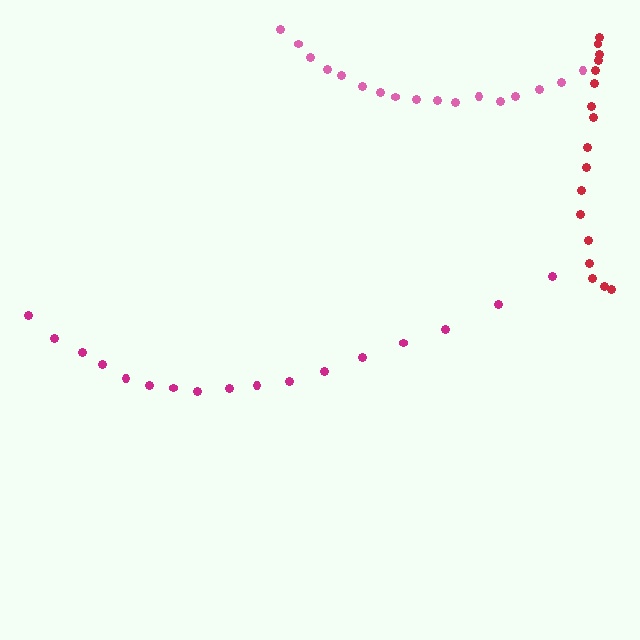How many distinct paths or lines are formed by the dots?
There are 3 distinct paths.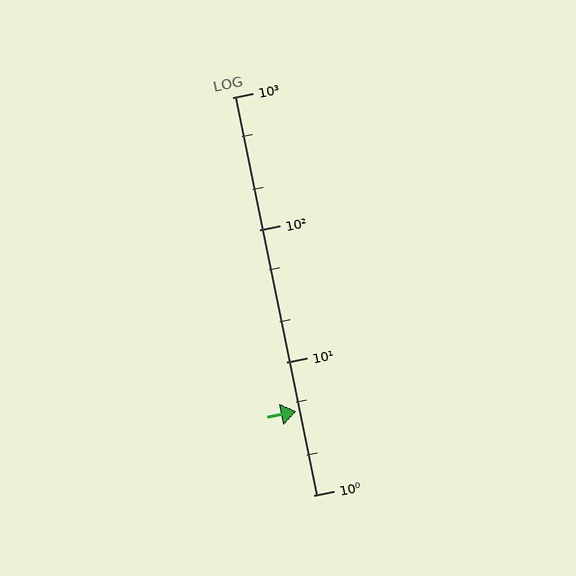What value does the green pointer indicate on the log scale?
The pointer indicates approximately 4.3.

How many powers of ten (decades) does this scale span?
The scale spans 3 decades, from 1 to 1000.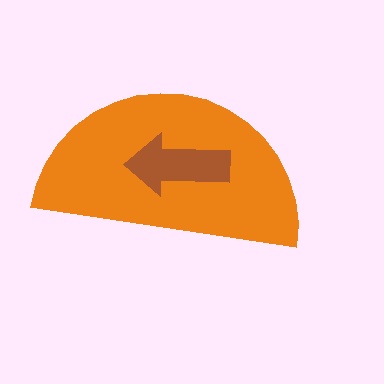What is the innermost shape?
The brown arrow.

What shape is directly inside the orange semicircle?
The brown arrow.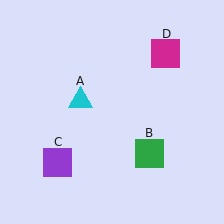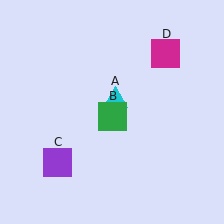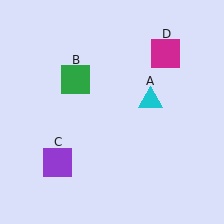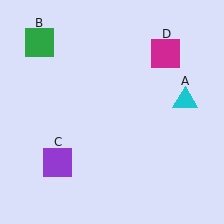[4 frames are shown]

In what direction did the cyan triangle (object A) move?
The cyan triangle (object A) moved right.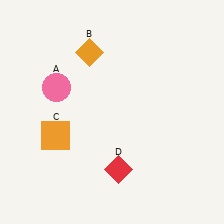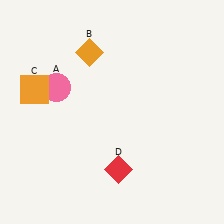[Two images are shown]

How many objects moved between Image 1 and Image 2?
1 object moved between the two images.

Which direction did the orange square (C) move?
The orange square (C) moved up.